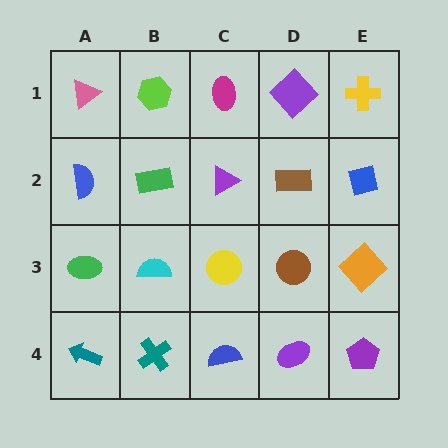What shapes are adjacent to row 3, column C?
A purple triangle (row 2, column C), a blue semicircle (row 4, column C), a cyan semicircle (row 3, column B), a brown circle (row 3, column D).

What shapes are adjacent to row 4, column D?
A brown circle (row 3, column D), a blue semicircle (row 4, column C), a purple pentagon (row 4, column E).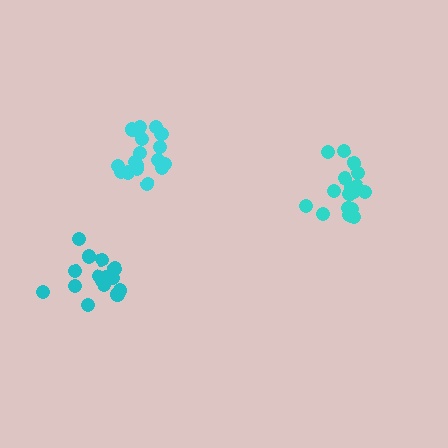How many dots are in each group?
Group 1: 16 dots, Group 2: 19 dots, Group 3: 18 dots (53 total).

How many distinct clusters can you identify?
There are 3 distinct clusters.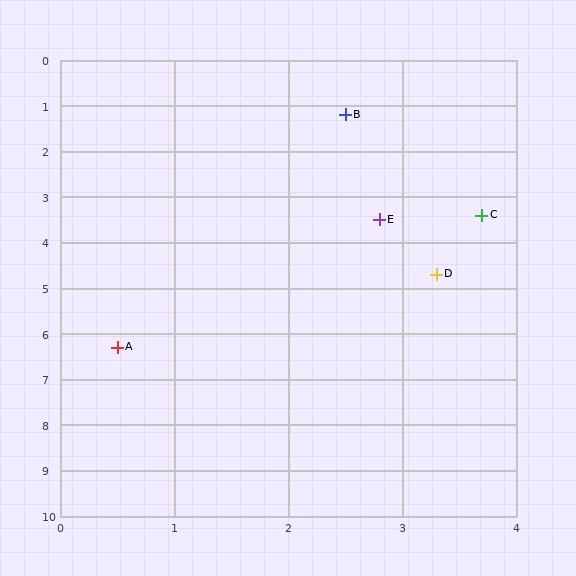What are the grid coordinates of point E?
Point E is at approximately (2.8, 3.5).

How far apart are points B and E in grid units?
Points B and E are about 2.3 grid units apart.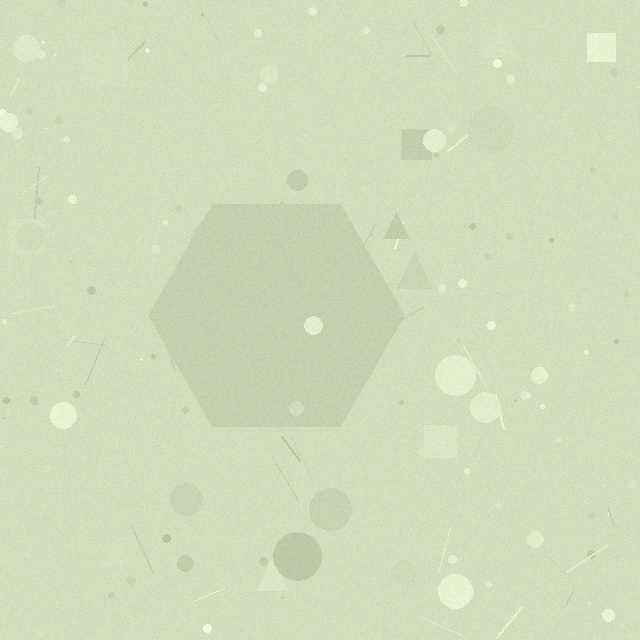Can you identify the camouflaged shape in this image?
The camouflaged shape is a hexagon.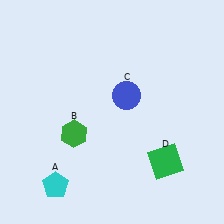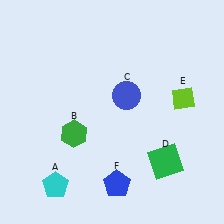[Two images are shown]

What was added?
A lime diamond (E), a blue pentagon (F) were added in Image 2.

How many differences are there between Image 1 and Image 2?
There are 2 differences between the two images.